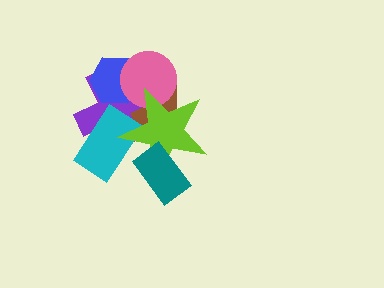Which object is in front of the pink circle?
The lime star is in front of the pink circle.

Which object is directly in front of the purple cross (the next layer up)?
The cyan rectangle is directly in front of the purple cross.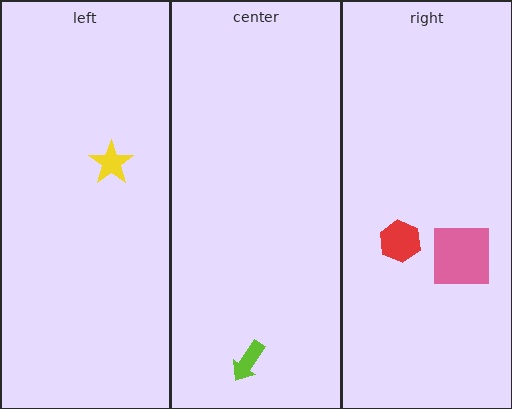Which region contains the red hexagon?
The right region.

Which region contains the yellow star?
The left region.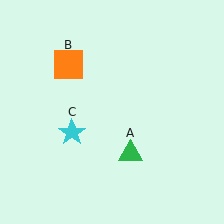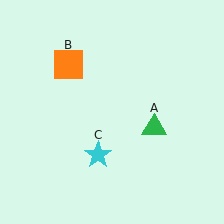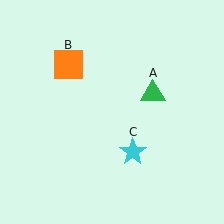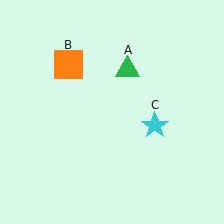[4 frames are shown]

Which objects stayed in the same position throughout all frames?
Orange square (object B) remained stationary.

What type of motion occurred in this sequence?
The green triangle (object A), cyan star (object C) rotated counterclockwise around the center of the scene.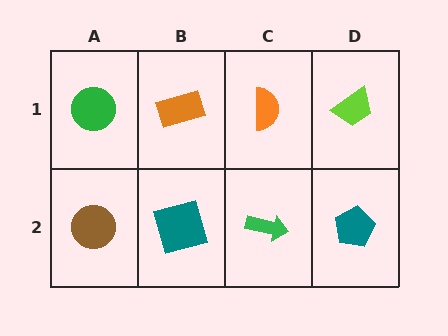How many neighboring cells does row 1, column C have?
3.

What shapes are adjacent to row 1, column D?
A teal pentagon (row 2, column D), an orange semicircle (row 1, column C).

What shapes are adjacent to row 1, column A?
A brown circle (row 2, column A), an orange rectangle (row 1, column B).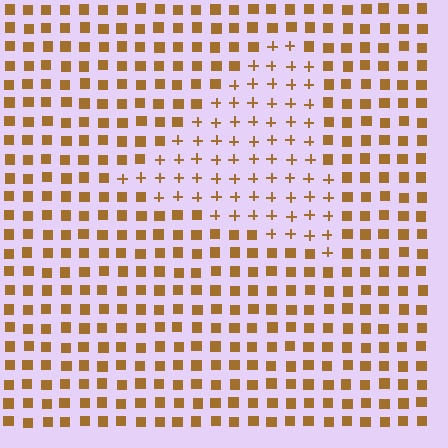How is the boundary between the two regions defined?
The boundary is defined by a change in element shape: plus signs inside vs. squares outside. All elements share the same color and spacing.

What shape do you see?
I see a triangle.